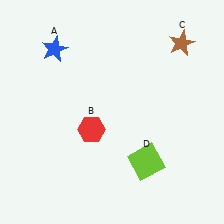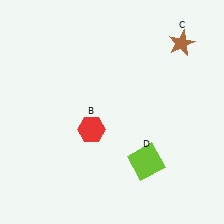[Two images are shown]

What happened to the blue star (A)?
The blue star (A) was removed in Image 2. It was in the top-left area of Image 1.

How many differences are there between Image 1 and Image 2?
There is 1 difference between the two images.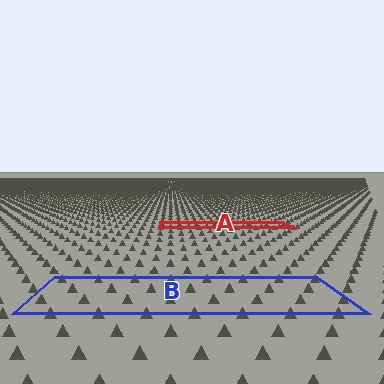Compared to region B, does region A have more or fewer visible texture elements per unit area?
Region A has more texture elements per unit area — they are packed more densely because it is farther away.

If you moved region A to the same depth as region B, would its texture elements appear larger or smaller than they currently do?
They would appear larger. At a closer depth, the same texture elements are projected at a bigger on-screen size.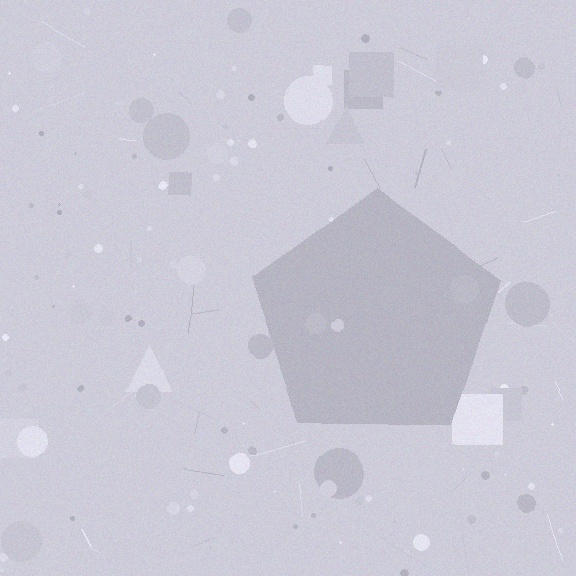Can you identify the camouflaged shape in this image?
The camouflaged shape is a pentagon.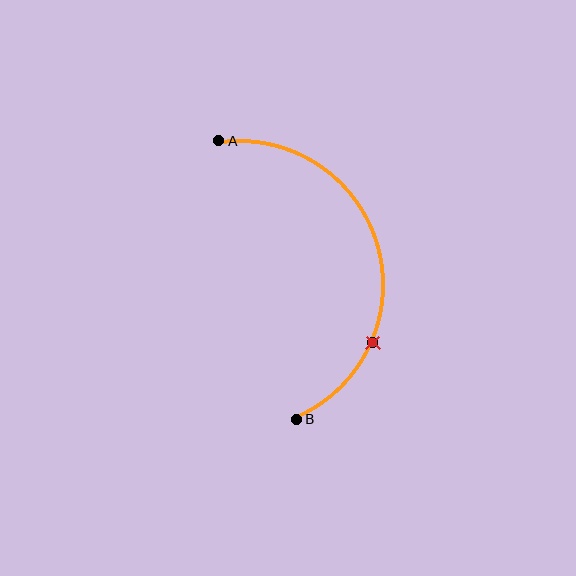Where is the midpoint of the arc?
The arc midpoint is the point on the curve farthest from the straight line joining A and B. It sits to the right of that line.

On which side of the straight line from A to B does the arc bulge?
The arc bulges to the right of the straight line connecting A and B.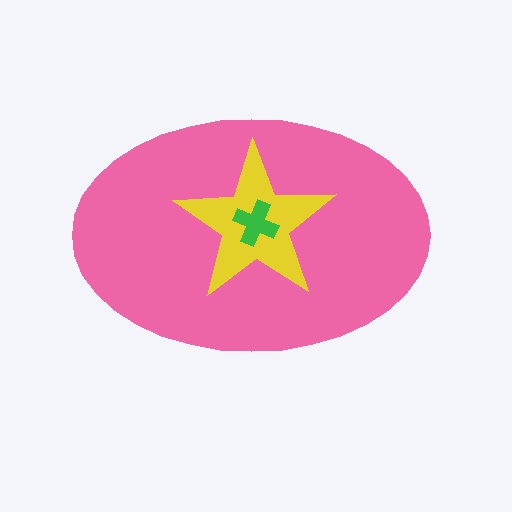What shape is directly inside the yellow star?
The green cross.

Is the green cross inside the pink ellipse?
Yes.